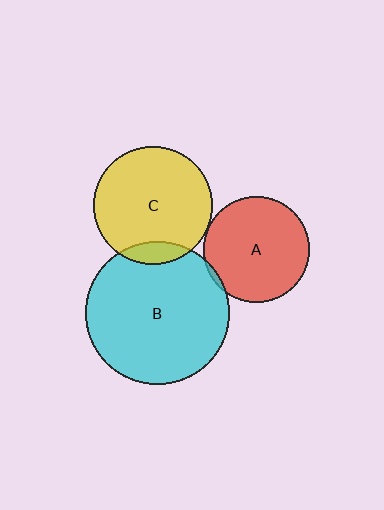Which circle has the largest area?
Circle B (cyan).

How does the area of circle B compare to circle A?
Approximately 1.8 times.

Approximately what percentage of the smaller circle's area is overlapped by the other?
Approximately 10%.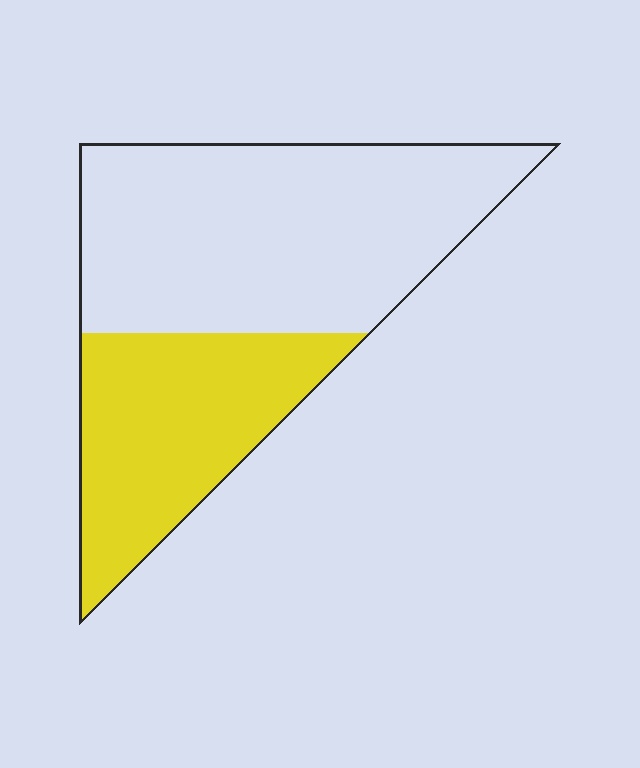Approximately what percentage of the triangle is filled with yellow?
Approximately 35%.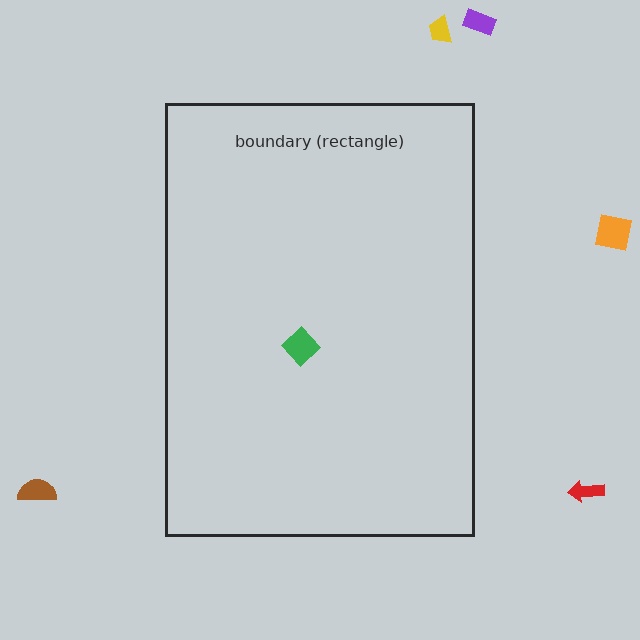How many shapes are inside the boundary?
1 inside, 5 outside.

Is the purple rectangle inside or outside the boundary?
Outside.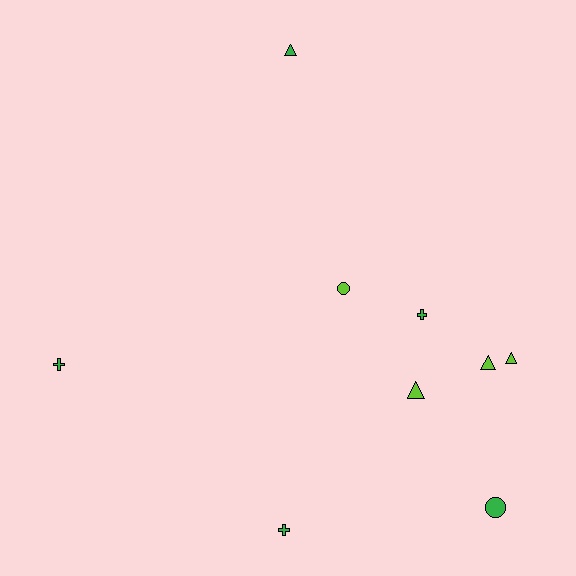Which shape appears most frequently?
Triangle, with 4 objects.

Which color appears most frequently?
Green, with 5 objects.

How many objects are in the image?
There are 9 objects.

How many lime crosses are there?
There are no lime crosses.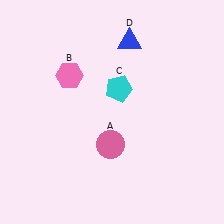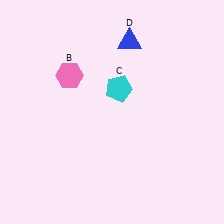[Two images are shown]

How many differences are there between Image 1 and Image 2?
There is 1 difference between the two images.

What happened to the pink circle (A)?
The pink circle (A) was removed in Image 2. It was in the bottom-left area of Image 1.